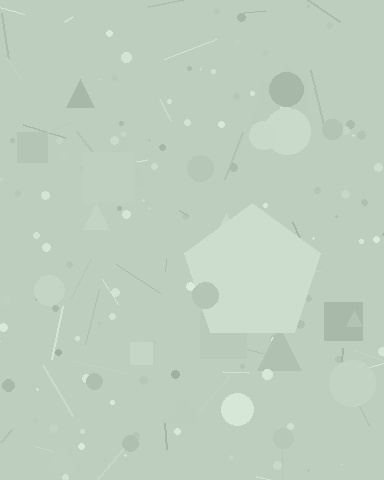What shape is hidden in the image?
A pentagon is hidden in the image.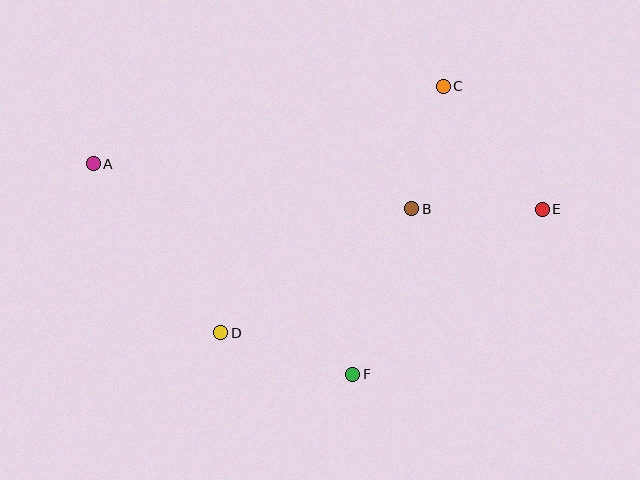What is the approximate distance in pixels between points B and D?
The distance between B and D is approximately 228 pixels.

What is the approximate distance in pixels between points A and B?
The distance between A and B is approximately 321 pixels.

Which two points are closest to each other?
Points B and C are closest to each other.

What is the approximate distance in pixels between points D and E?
The distance between D and E is approximately 344 pixels.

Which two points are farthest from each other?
Points A and E are farthest from each other.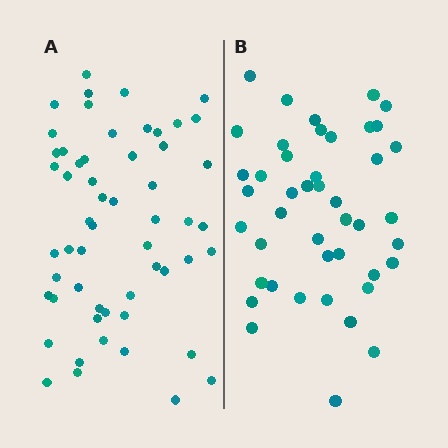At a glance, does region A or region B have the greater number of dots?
Region A (the left region) has more dots.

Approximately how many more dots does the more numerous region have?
Region A has roughly 12 or so more dots than region B.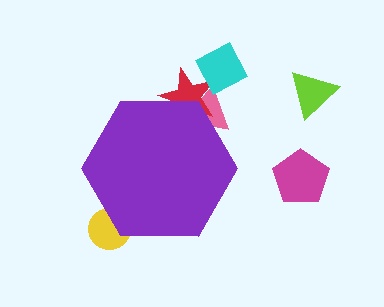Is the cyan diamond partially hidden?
No, the cyan diamond is fully visible.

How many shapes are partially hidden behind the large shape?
3 shapes are partially hidden.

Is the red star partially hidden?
Yes, the red star is partially hidden behind the purple hexagon.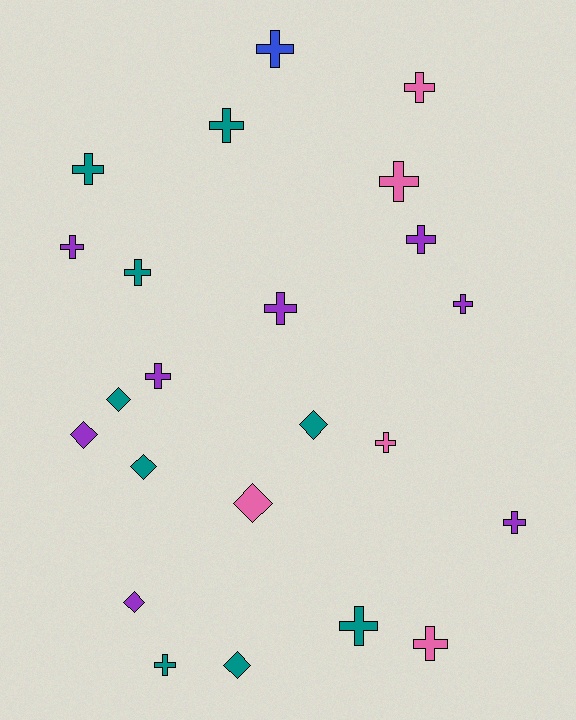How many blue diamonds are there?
There are no blue diamonds.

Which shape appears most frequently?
Cross, with 16 objects.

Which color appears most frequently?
Teal, with 9 objects.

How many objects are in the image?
There are 23 objects.